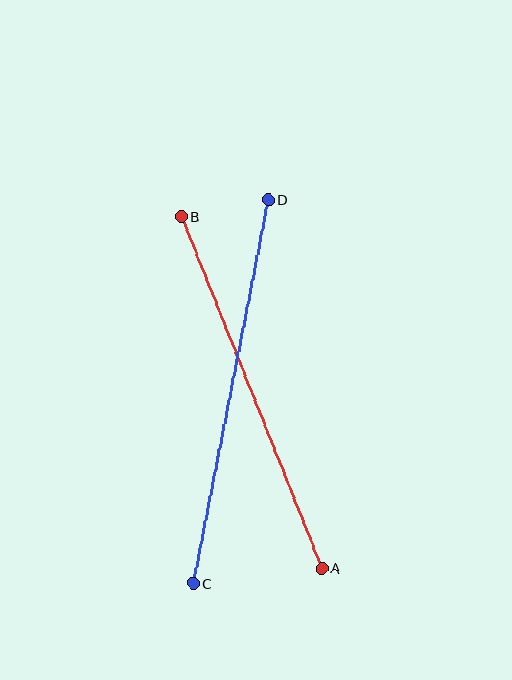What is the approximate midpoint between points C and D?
The midpoint is at approximately (231, 391) pixels.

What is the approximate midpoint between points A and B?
The midpoint is at approximately (252, 392) pixels.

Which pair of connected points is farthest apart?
Points C and D are farthest apart.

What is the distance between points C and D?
The distance is approximately 391 pixels.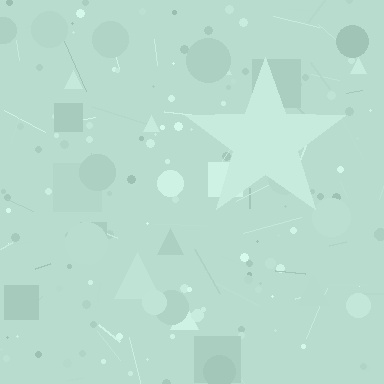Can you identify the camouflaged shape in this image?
The camouflaged shape is a star.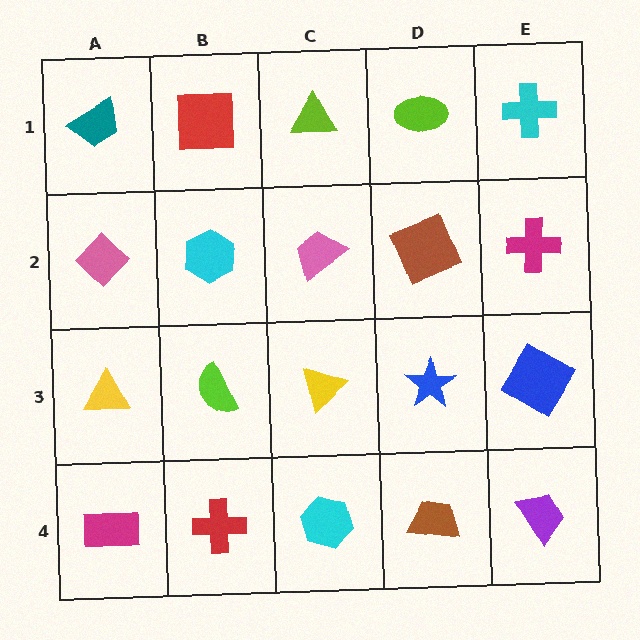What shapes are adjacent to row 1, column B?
A cyan hexagon (row 2, column B), a teal trapezoid (row 1, column A), a lime triangle (row 1, column C).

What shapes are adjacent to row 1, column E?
A magenta cross (row 2, column E), a lime ellipse (row 1, column D).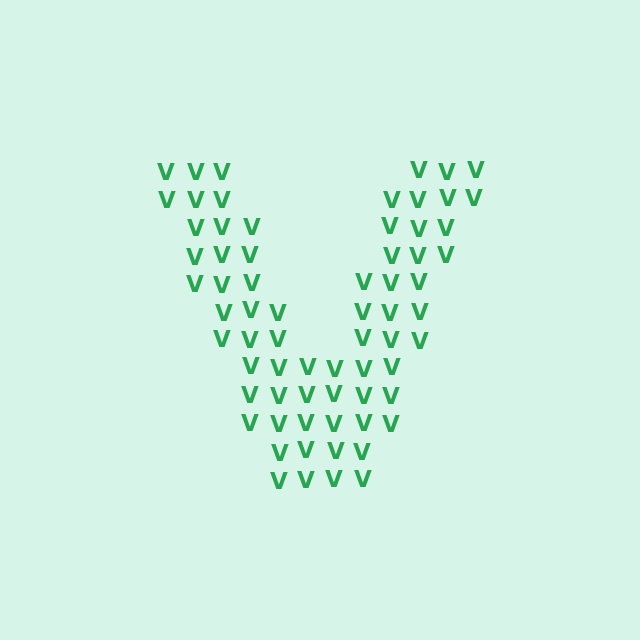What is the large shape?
The large shape is the letter V.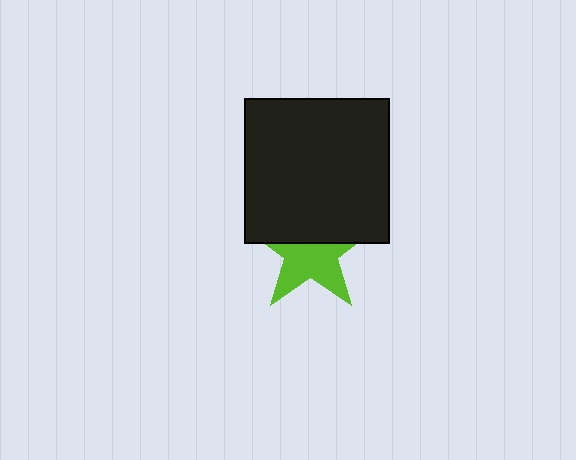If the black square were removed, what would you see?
You would see the complete lime star.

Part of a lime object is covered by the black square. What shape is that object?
It is a star.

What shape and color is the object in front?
The object in front is a black square.